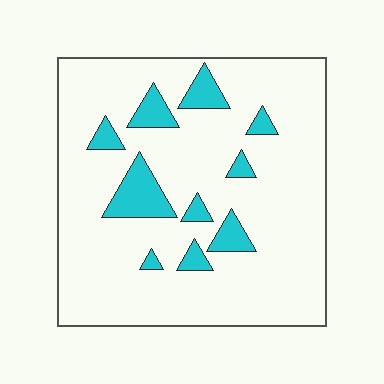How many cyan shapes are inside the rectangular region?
10.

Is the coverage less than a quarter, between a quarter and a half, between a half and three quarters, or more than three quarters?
Less than a quarter.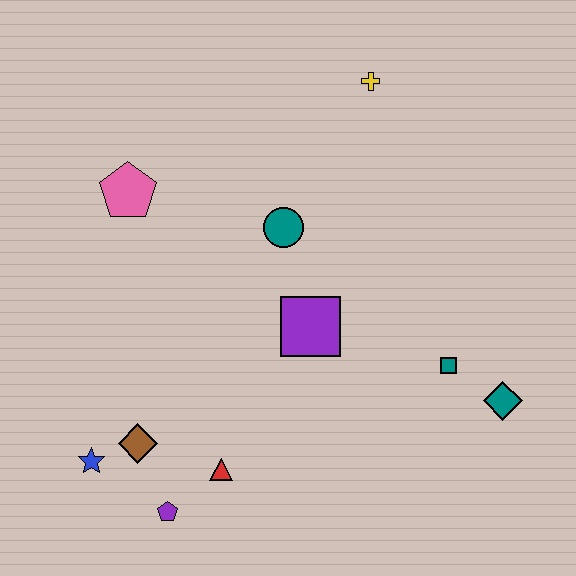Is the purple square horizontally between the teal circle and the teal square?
Yes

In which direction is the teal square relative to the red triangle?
The teal square is to the right of the red triangle.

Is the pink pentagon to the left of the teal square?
Yes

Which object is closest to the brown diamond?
The blue star is closest to the brown diamond.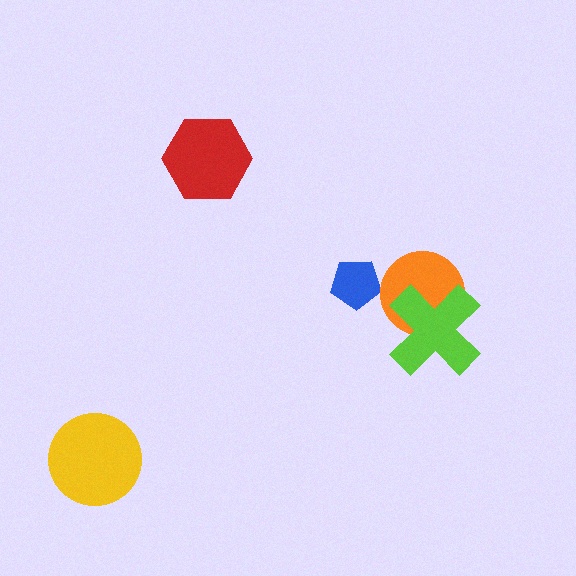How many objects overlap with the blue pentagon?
0 objects overlap with the blue pentagon.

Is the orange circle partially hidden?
Yes, it is partially covered by another shape.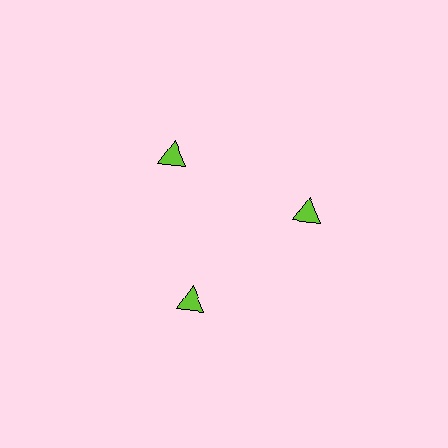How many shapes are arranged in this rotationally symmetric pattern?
There are 3 shapes, arranged in 3 groups of 1.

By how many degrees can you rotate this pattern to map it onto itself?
The pattern maps onto itself every 120 degrees of rotation.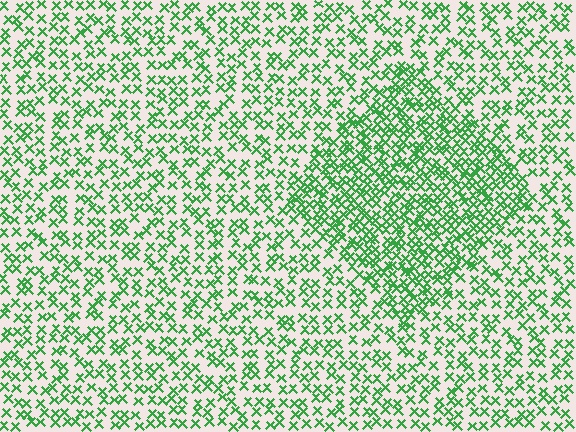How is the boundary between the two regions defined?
The boundary is defined by a change in element density (approximately 1.9x ratio). All elements are the same color, size, and shape.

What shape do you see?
I see a diamond.